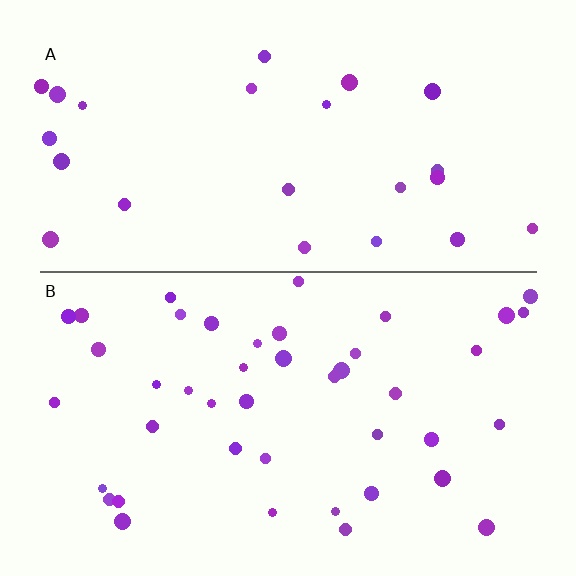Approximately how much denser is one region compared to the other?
Approximately 1.8× — region B over region A.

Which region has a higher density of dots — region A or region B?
B (the bottom).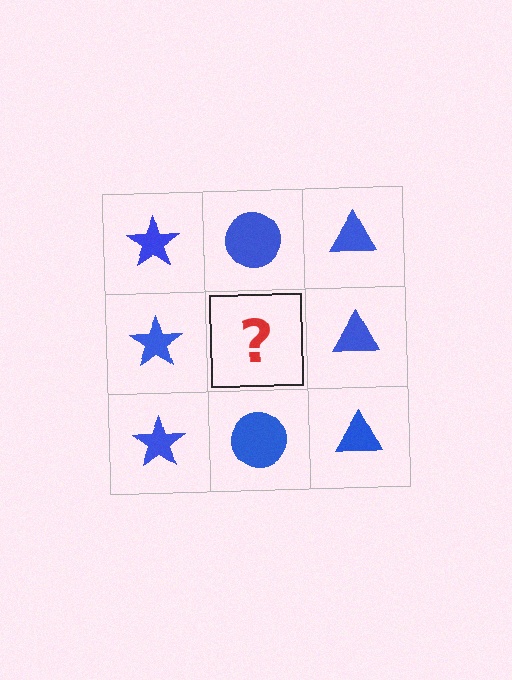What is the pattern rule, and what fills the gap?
The rule is that each column has a consistent shape. The gap should be filled with a blue circle.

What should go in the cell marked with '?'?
The missing cell should contain a blue circle.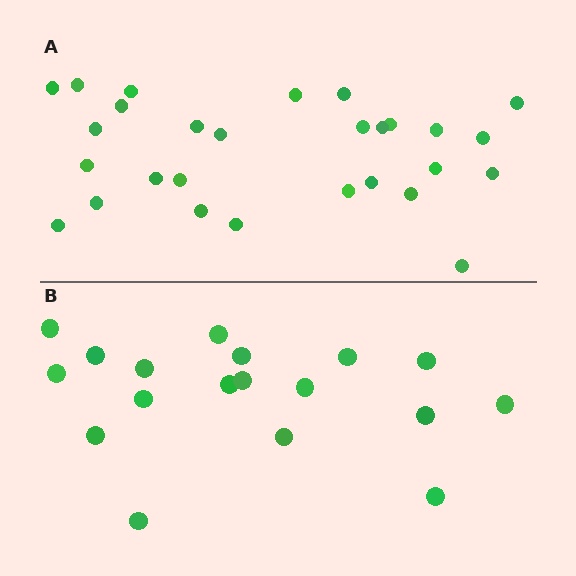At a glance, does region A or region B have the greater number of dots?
Region A (the top region) has more dots.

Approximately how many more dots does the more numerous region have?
Region A has roughly 10 or so more dots than region B.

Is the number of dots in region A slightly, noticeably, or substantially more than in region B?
Region A has substantially more. The ratio is roughly 1.6 to 1.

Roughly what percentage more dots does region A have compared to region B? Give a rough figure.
About 55% more.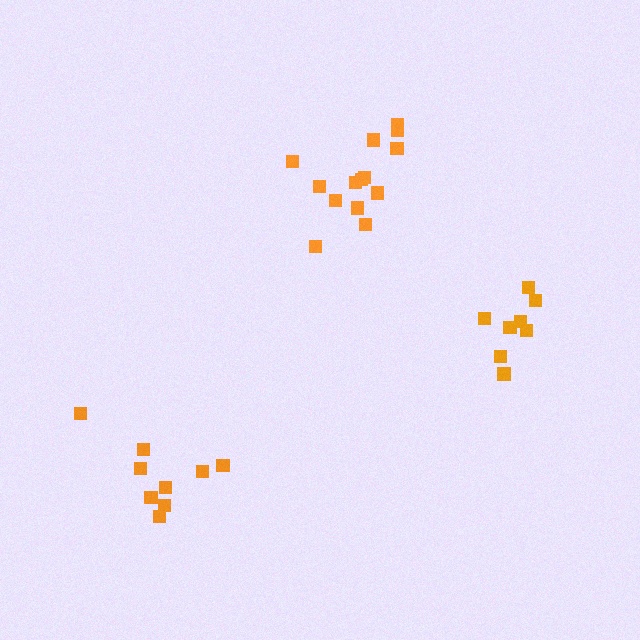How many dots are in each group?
Group 1: 8 dots, Group 2: 9 dots, Group 3: 14 dots (31 total).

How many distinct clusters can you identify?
There are 3 distinct clusters.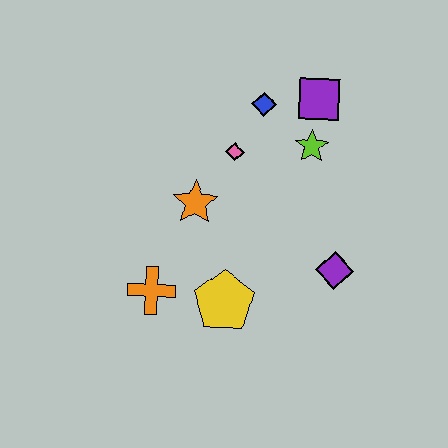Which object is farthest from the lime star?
The orange cross is farthest from the lime star.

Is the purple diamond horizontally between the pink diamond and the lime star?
No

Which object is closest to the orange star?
The pink diamond is closest to the orange star.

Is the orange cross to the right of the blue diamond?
No